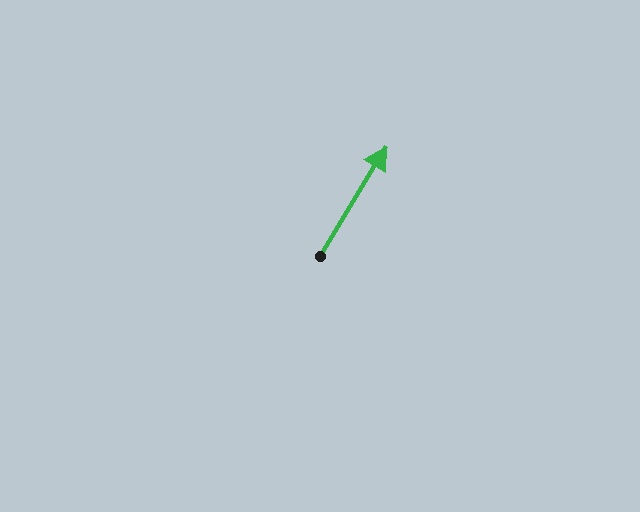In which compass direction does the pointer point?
Northeast.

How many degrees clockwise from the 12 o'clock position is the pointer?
Approximately 31 degrees.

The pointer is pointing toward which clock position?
Roughly 1 o'clock.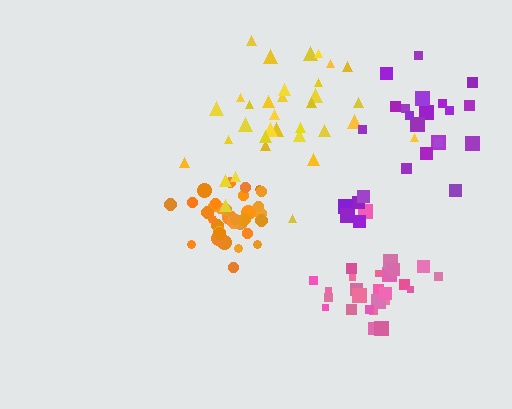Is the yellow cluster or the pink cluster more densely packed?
Pink.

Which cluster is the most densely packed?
Orange.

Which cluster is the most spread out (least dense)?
Yellow.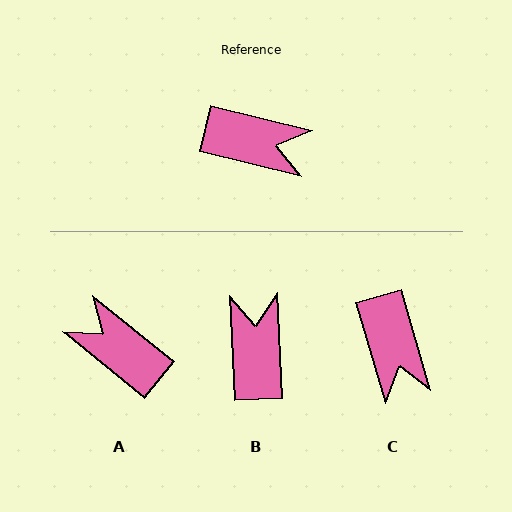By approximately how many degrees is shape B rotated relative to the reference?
Approximately 106 degrees counter-clockwise.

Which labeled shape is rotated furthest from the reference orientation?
A, about 155 degrees away.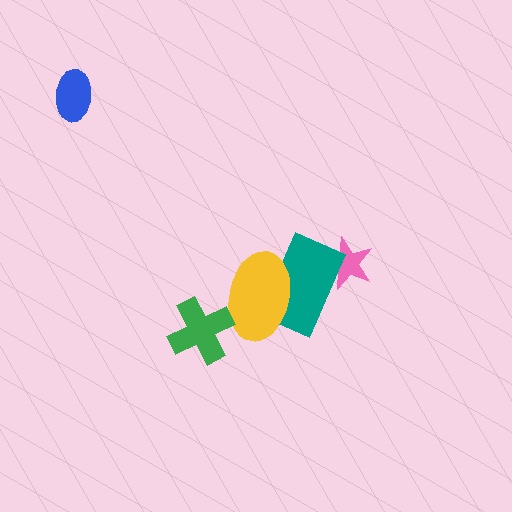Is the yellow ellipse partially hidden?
Yes, it is partially covered by another shape.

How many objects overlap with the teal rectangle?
2 objects overlap with the teal rectangle.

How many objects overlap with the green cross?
1 object overlaps with the green cross.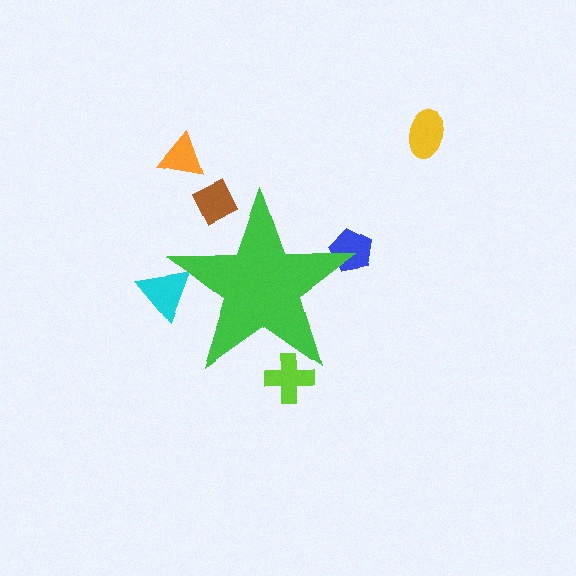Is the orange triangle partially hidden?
No, the orange triangle is fully visible.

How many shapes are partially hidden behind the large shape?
4 shapes are partially hidden.